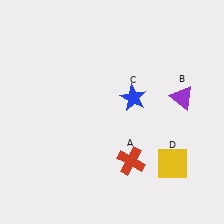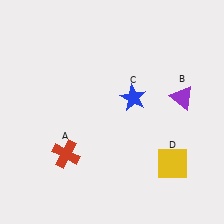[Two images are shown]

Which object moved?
The red cross (A) moved left.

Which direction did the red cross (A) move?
The red cross (A) moved left.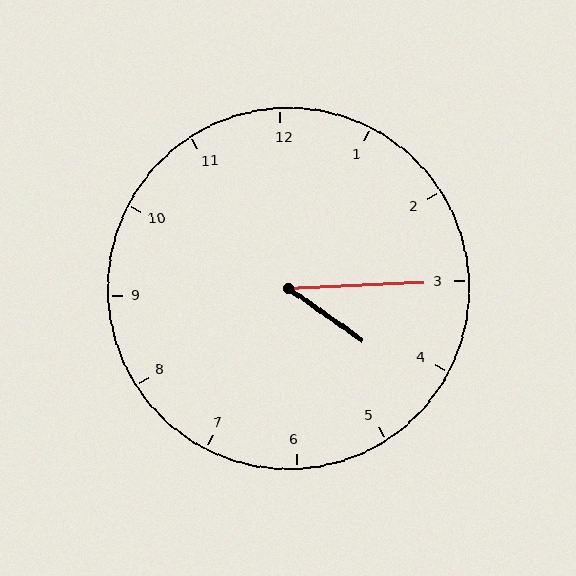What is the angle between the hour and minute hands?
Approximately 38 degrees.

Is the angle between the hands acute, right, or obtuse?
It is acute.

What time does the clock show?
4:15.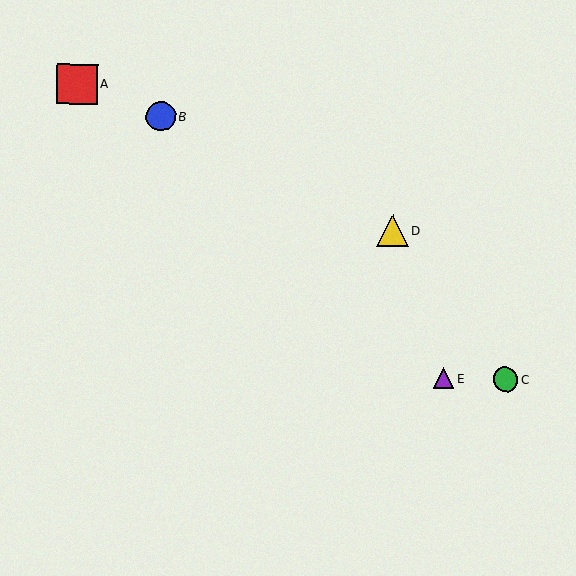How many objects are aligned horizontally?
2 objects (C, E) are aligned horizontally.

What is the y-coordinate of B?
Object B is at y≈116.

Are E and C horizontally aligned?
Yes, both are at y≈378.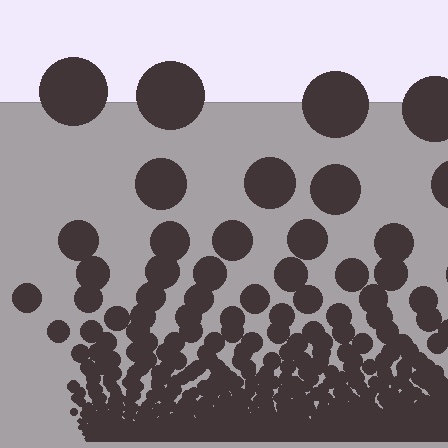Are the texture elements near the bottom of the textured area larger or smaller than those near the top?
Smaller. The gradient is inverted — elements near the bottom are smaller and denser.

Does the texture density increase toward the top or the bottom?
Density increases toward the bottom.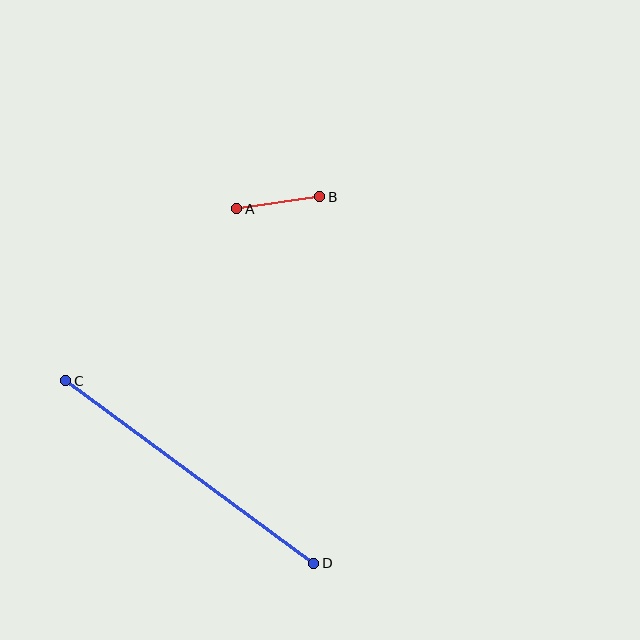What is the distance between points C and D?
The distance is approximately 308 pixels.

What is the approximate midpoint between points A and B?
The midpoint is at approximately (278, 203) pixels.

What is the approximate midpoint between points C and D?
The midpoint is at approximately (190, 472) pixels.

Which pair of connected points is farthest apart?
Points C and D are farthest apart.